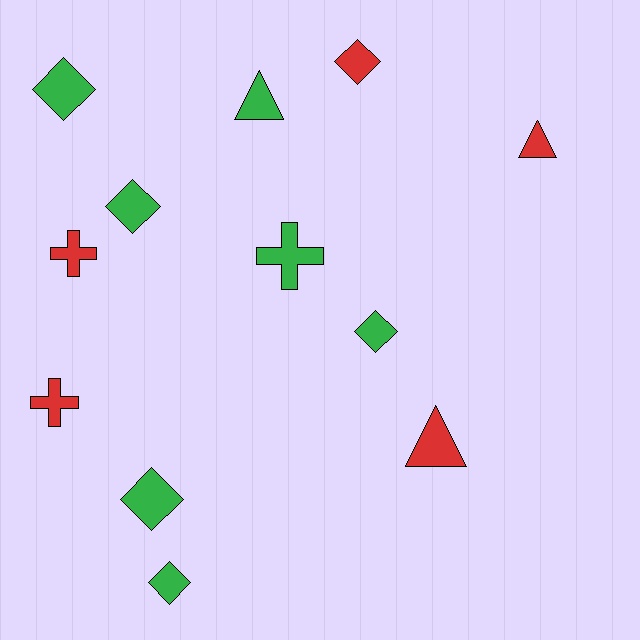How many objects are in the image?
There are 12 objects.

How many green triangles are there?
There is 1 green triangle.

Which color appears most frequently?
Green, with 7 objects.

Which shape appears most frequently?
Diamond, with 6 objects.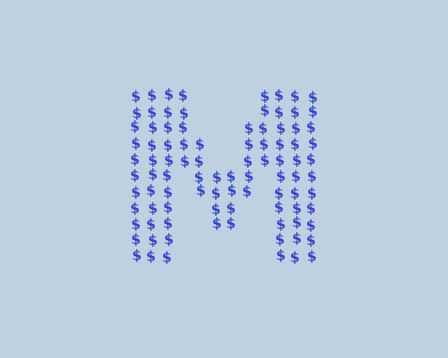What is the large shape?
The large shape is the letter M.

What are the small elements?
The small elements are dollar signs.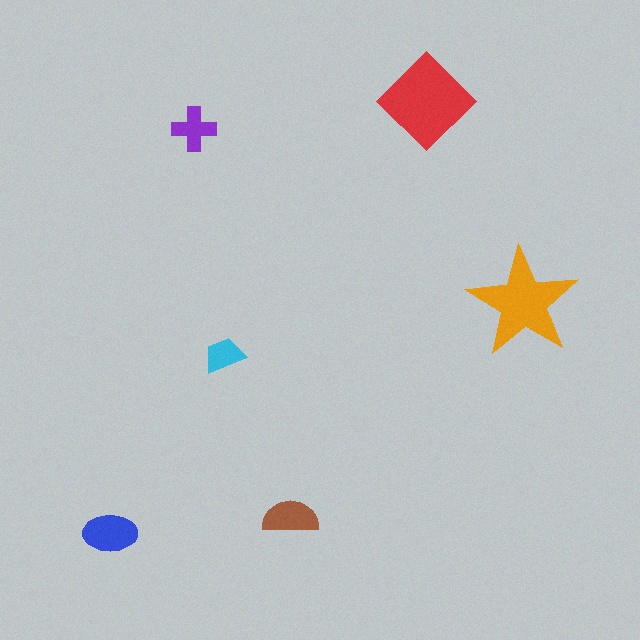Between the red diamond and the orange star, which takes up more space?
The red diamond.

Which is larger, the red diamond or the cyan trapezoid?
The red diamond.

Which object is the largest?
The red diamond.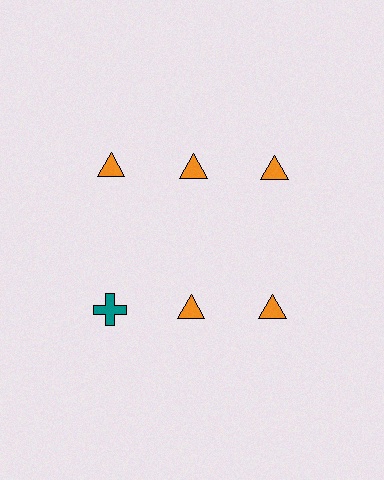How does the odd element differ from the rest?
It differs in both color (teal instead of orange) and shape (cross instead of triangle).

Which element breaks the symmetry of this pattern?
The teal cross in the second row, leftmost column breaks the symmetry. All other shapes are orange triangles.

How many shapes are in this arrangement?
There are 6 shapes arranged in a grid pattern.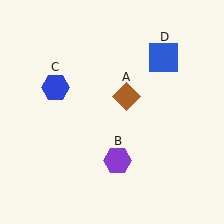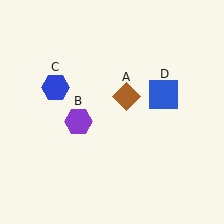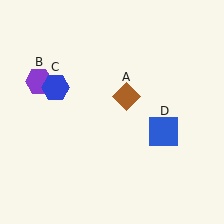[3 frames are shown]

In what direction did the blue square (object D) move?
The blue square (object D) moved down.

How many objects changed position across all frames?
2 objects changed position: purple hexagon (object B), blue square (object D).